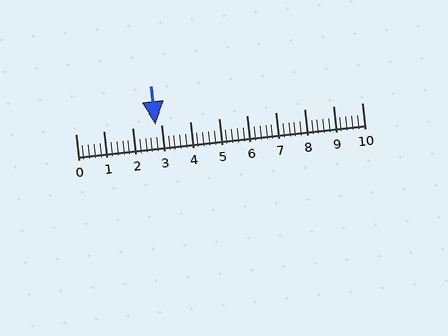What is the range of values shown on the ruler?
The ruler shows values from 0 to 10.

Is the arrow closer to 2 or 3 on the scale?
The arrow is closer to 3.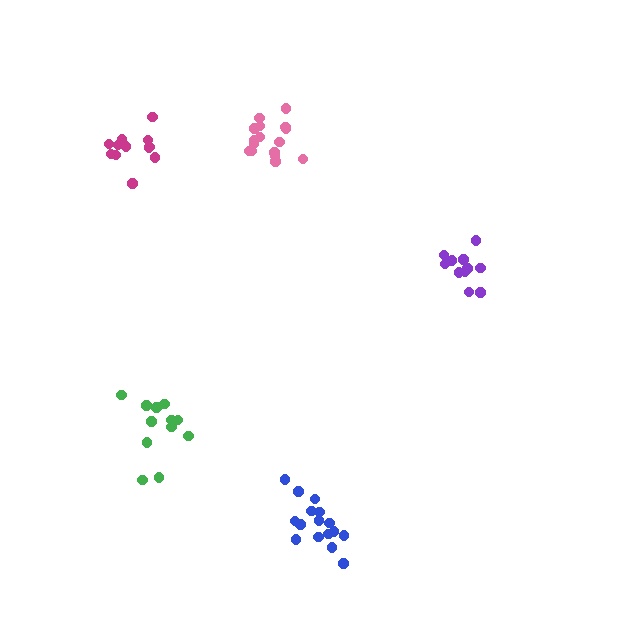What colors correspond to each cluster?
The clusters are colored: green, pink, purple, magenta, blue.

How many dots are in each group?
Group 1: 12 dots, Group 2: 16 dots, Group 3: 11 dots, Group 4: 12 dots, Group 5: 16 dots (67 total).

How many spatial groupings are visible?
There are 5 spatial groupings.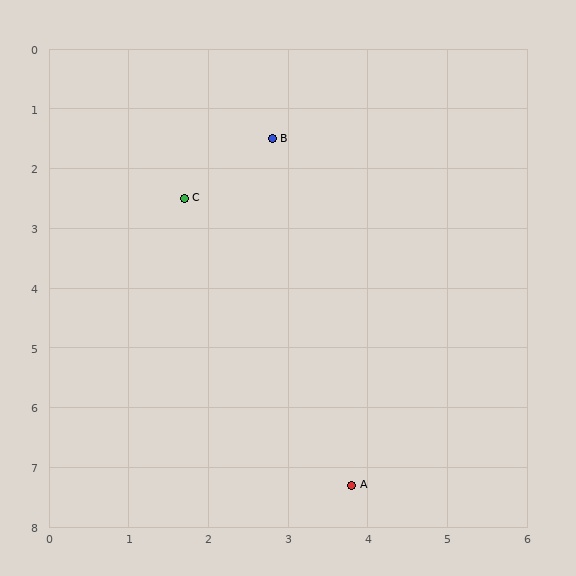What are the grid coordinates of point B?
Point B is at approximately (2.8, 1.5).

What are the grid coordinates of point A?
Point A is at approximately (3.8, 7.3).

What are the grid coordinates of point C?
Point C is at approximately (1.7, 2.5).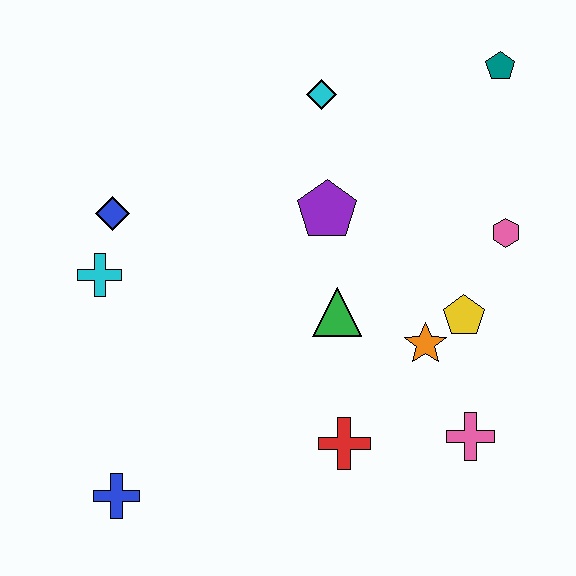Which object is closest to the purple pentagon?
The green triangle is closest to the purple pentagon.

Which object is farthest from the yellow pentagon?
The blue cross is farthest from the yellow pentagon.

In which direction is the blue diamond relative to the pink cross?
The blue diamond is to the left of the pink cross.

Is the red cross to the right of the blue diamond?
Yes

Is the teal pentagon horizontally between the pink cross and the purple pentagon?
No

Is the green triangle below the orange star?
No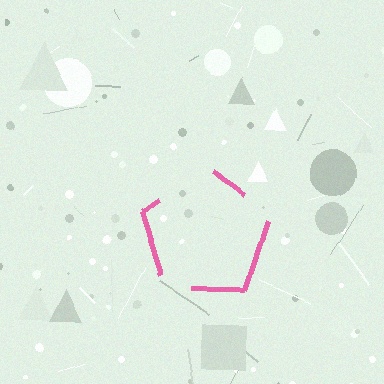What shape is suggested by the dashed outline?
The dashed outline suggests a pentagon.